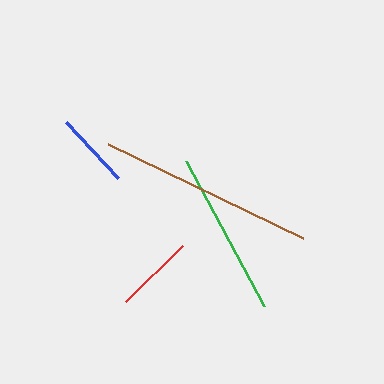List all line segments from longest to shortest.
From longest to shortest: brown, green, red, blue.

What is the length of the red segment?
The red segment is approximately 80 pixels long.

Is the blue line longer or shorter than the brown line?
The brown line is longer than the blue line.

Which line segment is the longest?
The brown line is the longest at approximately 217 pixels.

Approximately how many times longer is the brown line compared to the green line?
The brown line is approximately 1.3 times the length of the green line.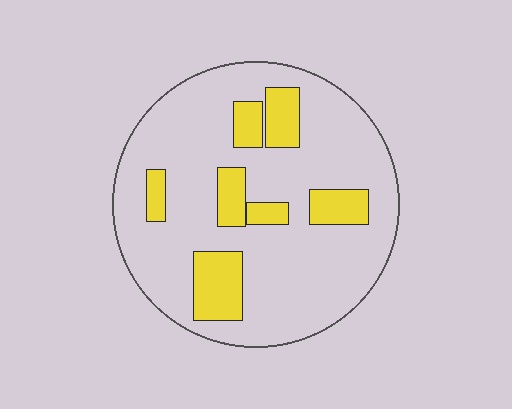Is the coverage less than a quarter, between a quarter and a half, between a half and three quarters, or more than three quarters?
Less than a quarter.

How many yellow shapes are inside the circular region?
7.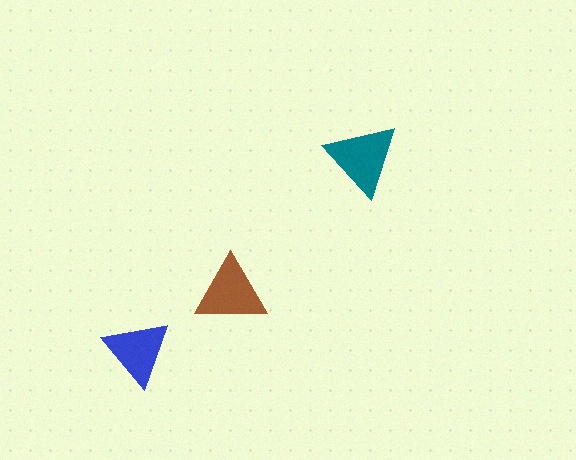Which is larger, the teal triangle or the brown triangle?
The teal one.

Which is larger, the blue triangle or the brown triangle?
The brown one.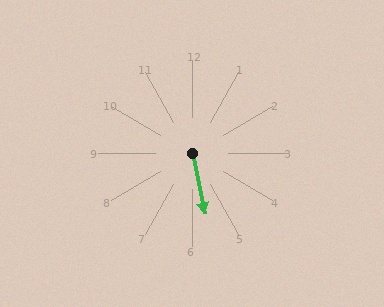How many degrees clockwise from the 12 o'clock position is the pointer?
Approximately 168 degrees.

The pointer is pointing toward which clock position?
Roughly 6 o'clock.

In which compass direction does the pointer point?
South.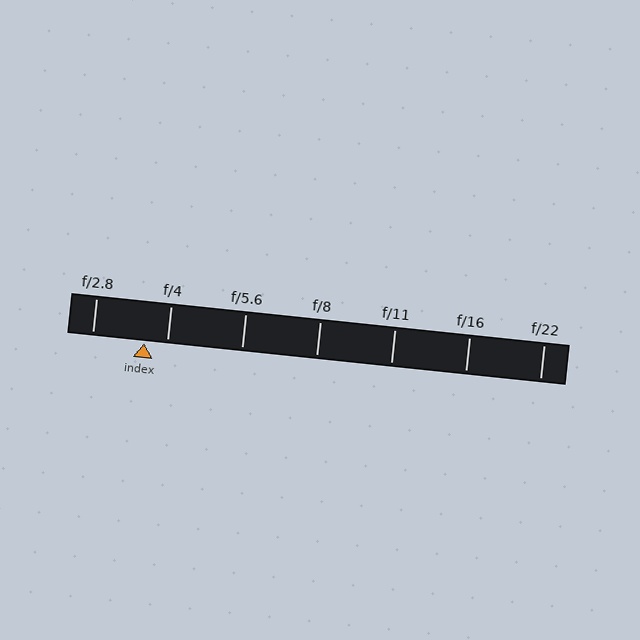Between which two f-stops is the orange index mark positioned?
The index mark is between f/2.8 and f/4.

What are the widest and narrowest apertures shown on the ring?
The widest aperture shown is f/2.8 and the narrowest is f/22.